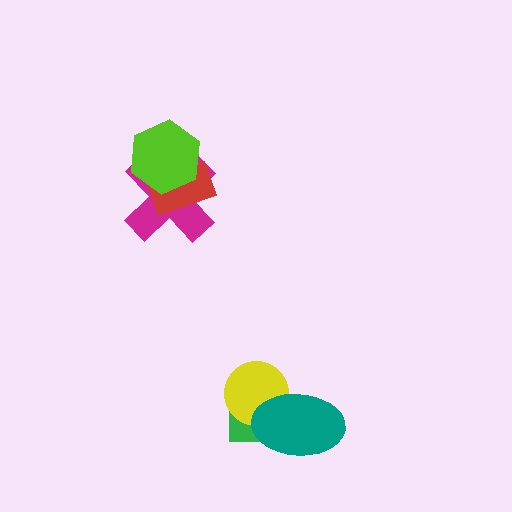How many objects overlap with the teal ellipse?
2 objects overlap with the teal ellipse.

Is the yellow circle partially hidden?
Yes, it is partially covered by another shape.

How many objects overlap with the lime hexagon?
2 objects overlap with the lime hexagon.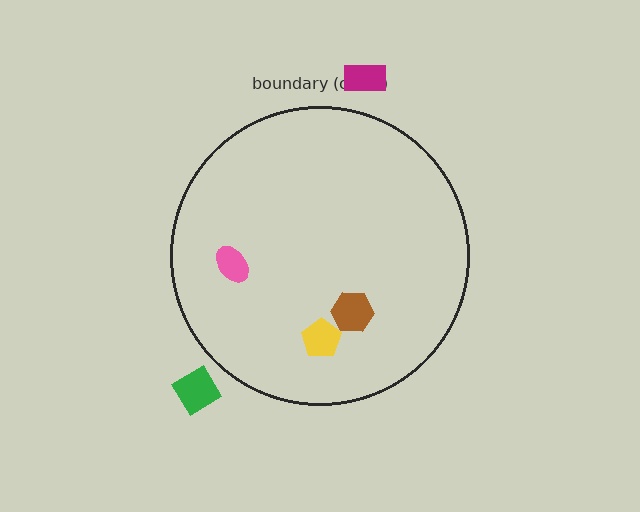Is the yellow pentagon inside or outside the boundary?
Inside.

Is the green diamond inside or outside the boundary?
Outside.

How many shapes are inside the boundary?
3 inside, 2 outside.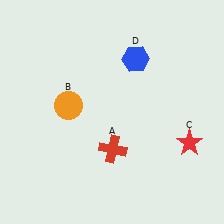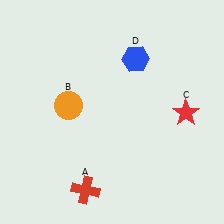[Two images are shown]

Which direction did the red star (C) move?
The red star (C) moved up.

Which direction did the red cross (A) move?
The red cross (A) moved down.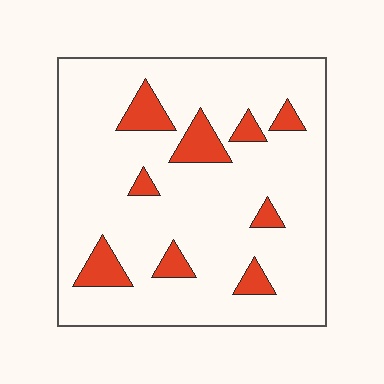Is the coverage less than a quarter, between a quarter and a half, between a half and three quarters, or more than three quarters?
Less than a quarter.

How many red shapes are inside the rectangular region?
9.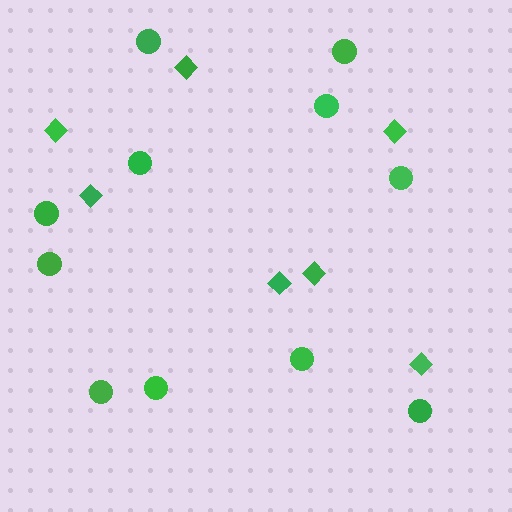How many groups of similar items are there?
There are 2 groups: one group of circles (11) and one group of diamonds (7).